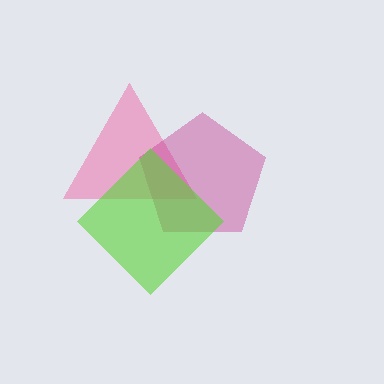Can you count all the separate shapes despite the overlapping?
Yes, there are 3 separate shapes.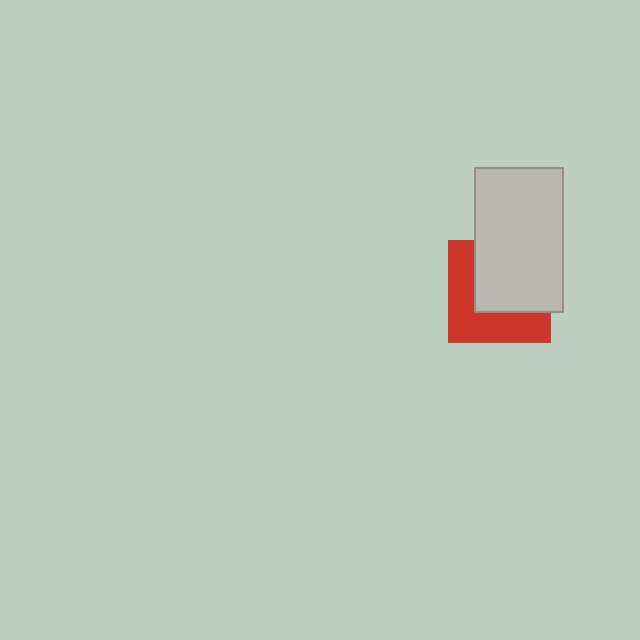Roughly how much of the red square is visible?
About half of it is visible (roughly 47%).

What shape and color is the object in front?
The object in front is a light gray rectangle.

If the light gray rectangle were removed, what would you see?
You would see the complete red square.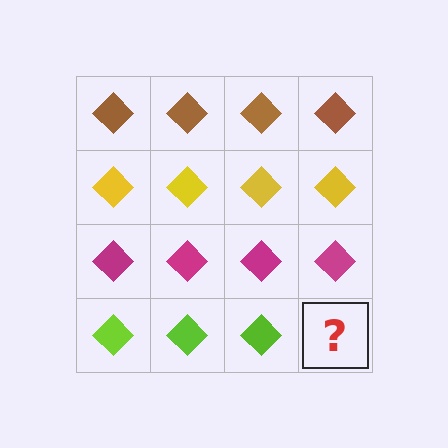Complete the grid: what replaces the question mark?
The question mark should be replaced with a lime diamond.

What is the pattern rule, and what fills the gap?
The rule is that each row has a consistent color. The gap should be filled with a lime diamond.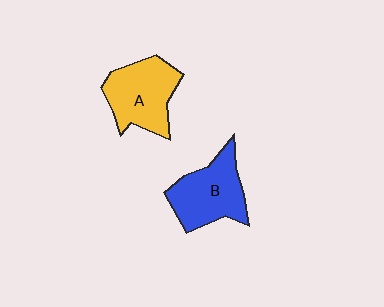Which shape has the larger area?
Shape A (yellow).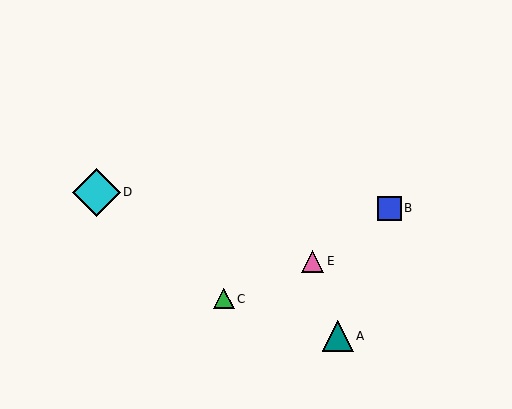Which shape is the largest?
The cyan diamond (labeled D) is the largest.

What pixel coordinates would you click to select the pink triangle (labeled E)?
Click at (313, 261) to select the pink triangle E.